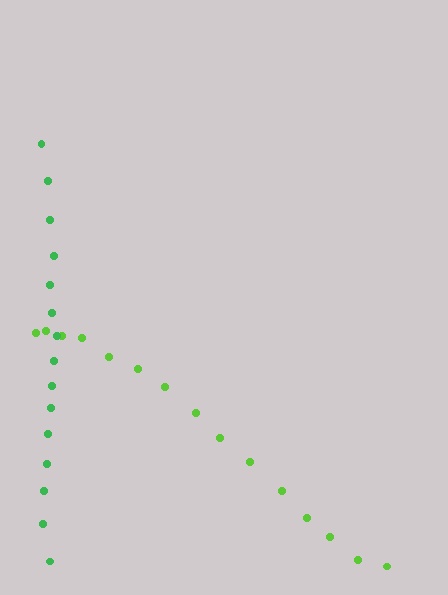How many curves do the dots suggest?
There are 2 distinct paths.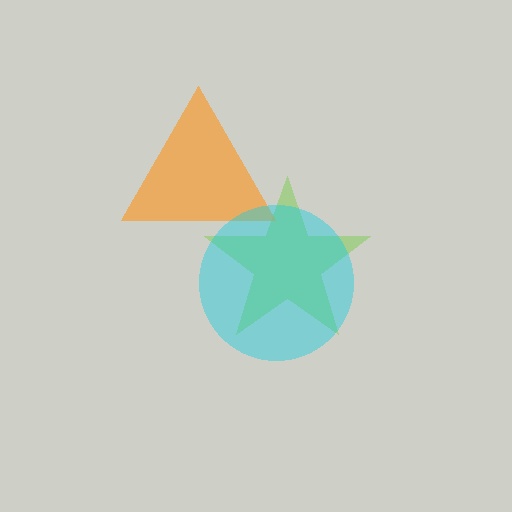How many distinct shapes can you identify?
There are 3 distinct shapes: a lime star, an orange triangle, a cyan circle.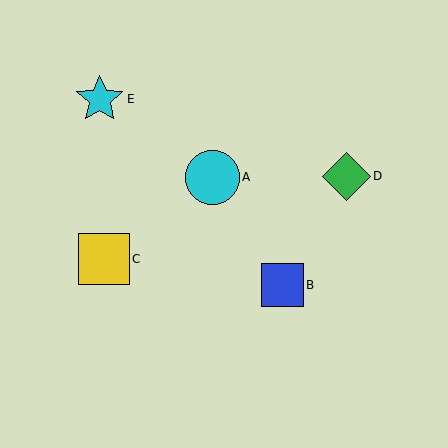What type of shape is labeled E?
Shape E is a cyan star.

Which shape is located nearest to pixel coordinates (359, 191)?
The green diamond (labeled D) at (346, 176) is nearest to that location.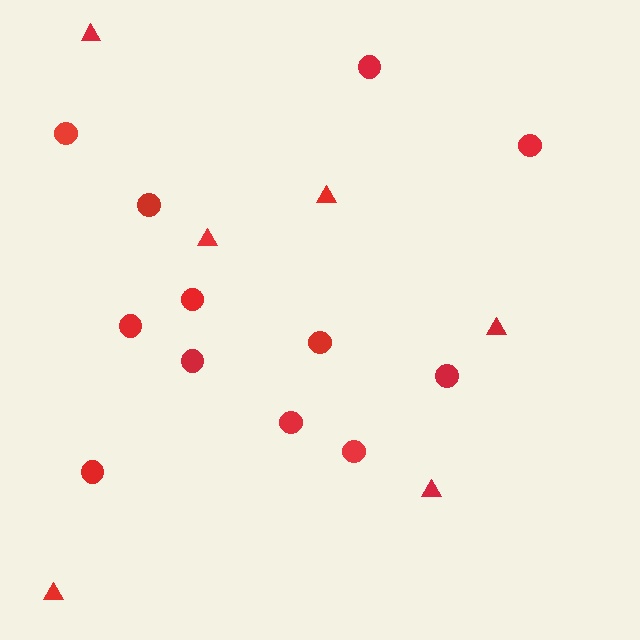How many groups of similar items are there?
There are 2 groups: one group of circles (12) and one group of triangles (6).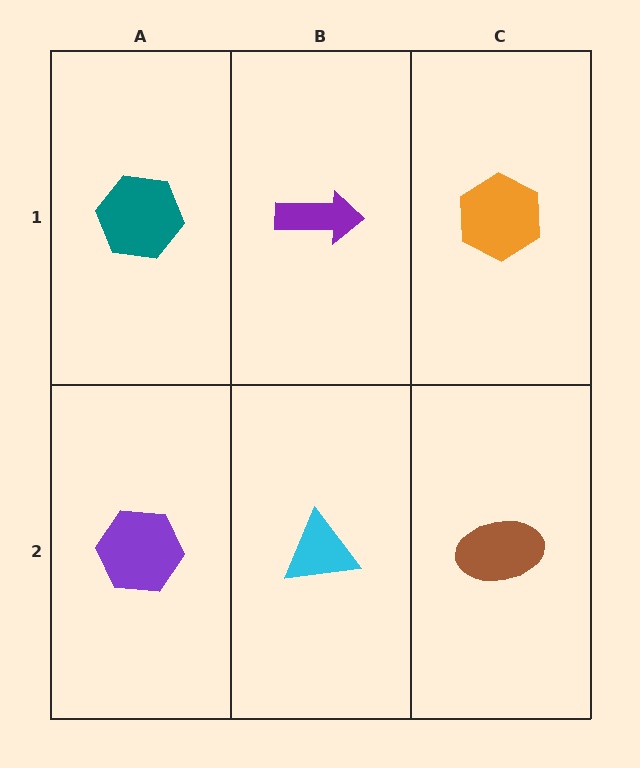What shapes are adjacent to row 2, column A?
A teal hexagon (row 1, column A), a cyan triangle (row 2, column B).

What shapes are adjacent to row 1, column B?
A cyan triangle (row 2, column B), a teal hexagon (row 1, column A), an orange hexagon (row 1, column C).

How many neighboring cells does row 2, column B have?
3.